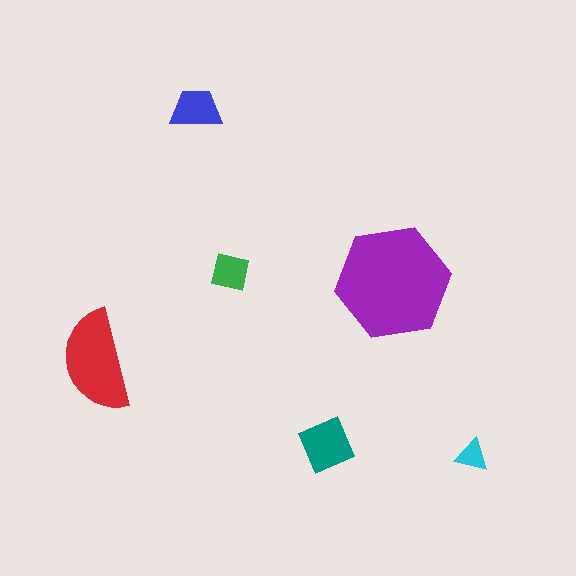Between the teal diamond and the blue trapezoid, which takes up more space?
The teal diamond.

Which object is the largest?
The purple hexagon.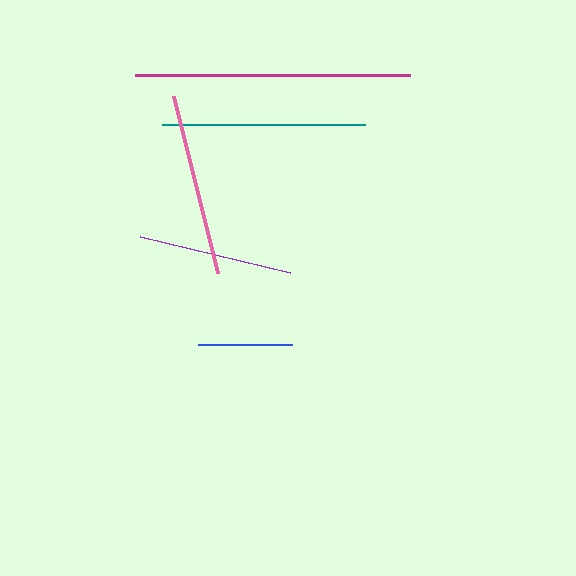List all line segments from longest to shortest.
From longest to shortest: magenta, teal, pink, purple, blue.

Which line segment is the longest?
The magenta line is the longest at approximately 275 pixels.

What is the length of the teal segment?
The teal segment is approximately 204 pixels long.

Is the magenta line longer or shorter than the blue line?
The magenta line is longer than the blue line.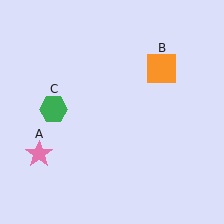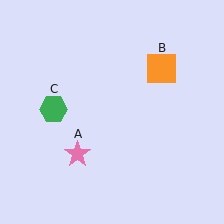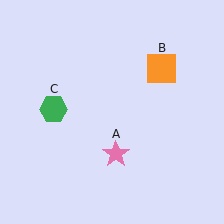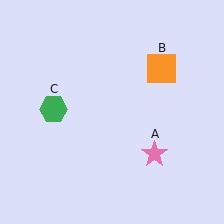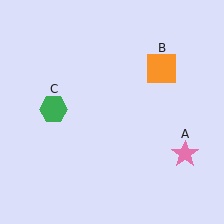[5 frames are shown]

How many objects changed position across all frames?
1 object changed position: pink star (object A).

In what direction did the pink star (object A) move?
The pink star (object A) moved right.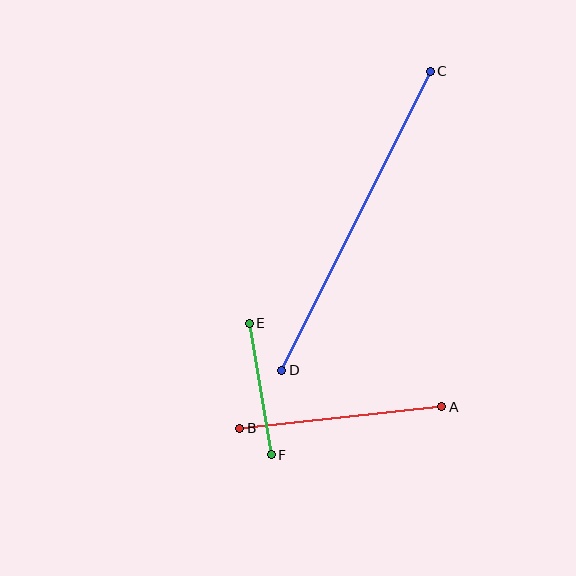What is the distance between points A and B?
The distance is approximately 203 pixels.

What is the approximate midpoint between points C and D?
The midpoint is at approximately (356, 221) pixels.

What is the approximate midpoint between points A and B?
The midpoint is at approximately (341, 417) pixels.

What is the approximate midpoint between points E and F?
The midpoint is at approximately (260, 389) pixels.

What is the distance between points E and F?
The distance is approximately 133 pixels.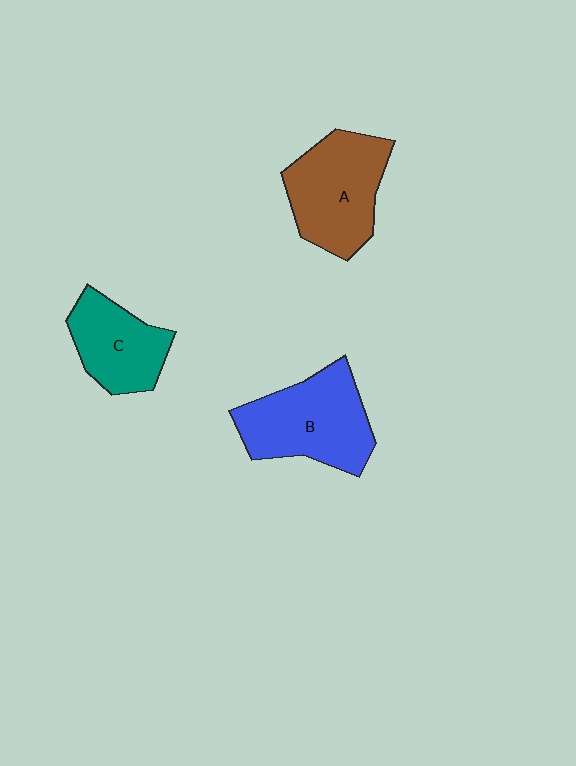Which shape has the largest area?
Shape B (blue).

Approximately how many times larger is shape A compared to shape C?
Approximately 1.3 times.